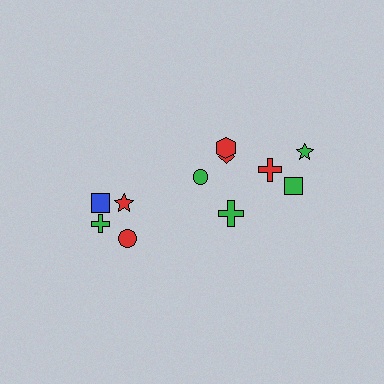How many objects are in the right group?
There are 7 objects.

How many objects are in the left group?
There are 4 objects.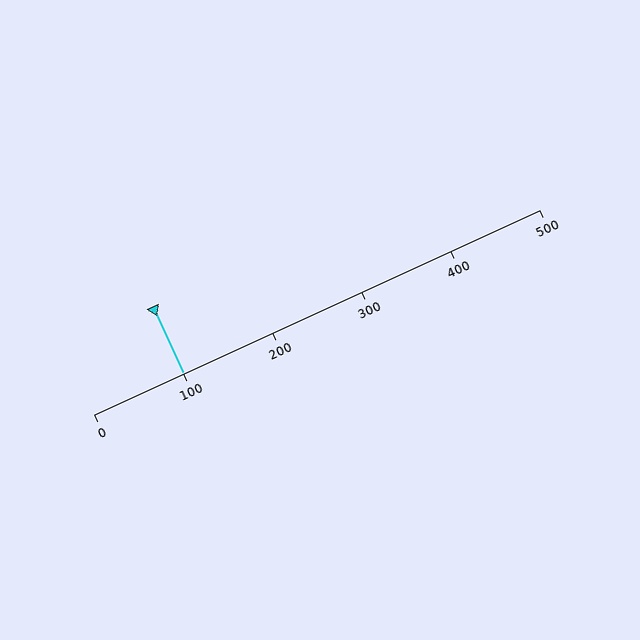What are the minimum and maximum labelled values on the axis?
The axis runs from 0 to 500.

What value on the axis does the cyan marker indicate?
The marker indicates approximately 100.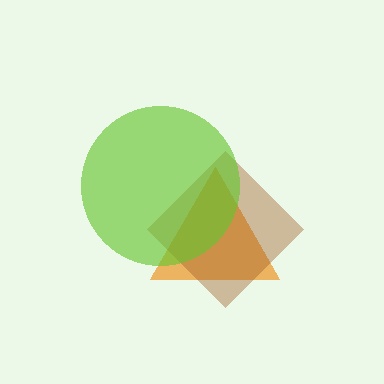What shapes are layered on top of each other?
The layered shapes are: an orange triangle, a brown diamond, a lime circle.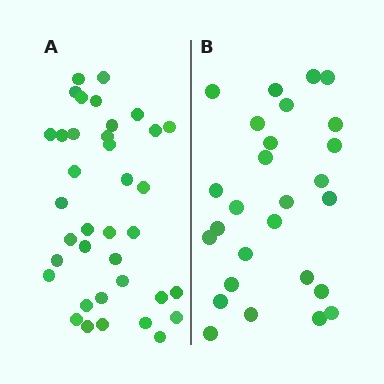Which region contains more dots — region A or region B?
Region A (the left region) has more dots.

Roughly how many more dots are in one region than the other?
Region A has roughly 10 or so more dots than region B.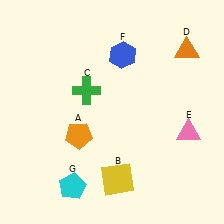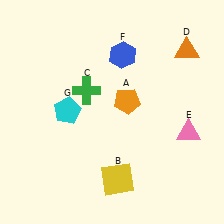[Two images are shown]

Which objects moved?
The objects that moved are: the orange pentagon (A), the cyan pentagon (G).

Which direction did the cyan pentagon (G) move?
The cyan pentagon (G) moved up.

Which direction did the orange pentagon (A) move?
The orange pentagon (A) moved right.